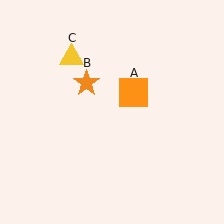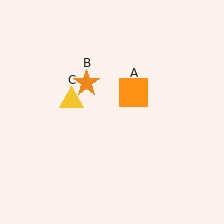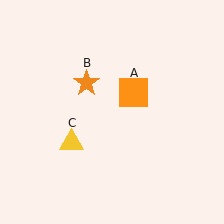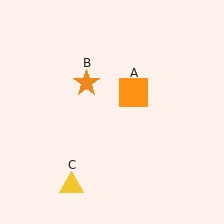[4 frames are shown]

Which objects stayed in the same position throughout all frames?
Orange square (object A) and orange star (object B) remained stationary.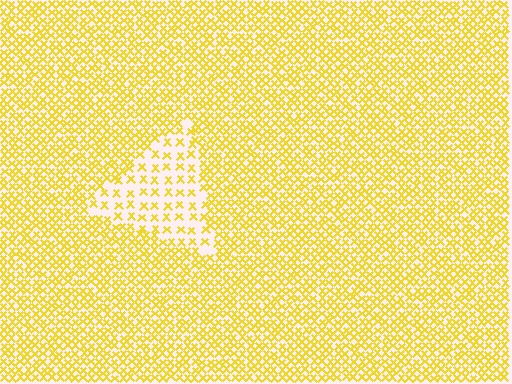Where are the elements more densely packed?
The elements are more densely packed outside the triangle boundary.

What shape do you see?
I see a triangle.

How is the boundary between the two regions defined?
The boundary is defined by a change in element density (approximately 2.4x ratio). All elements are the same color, size, and shape.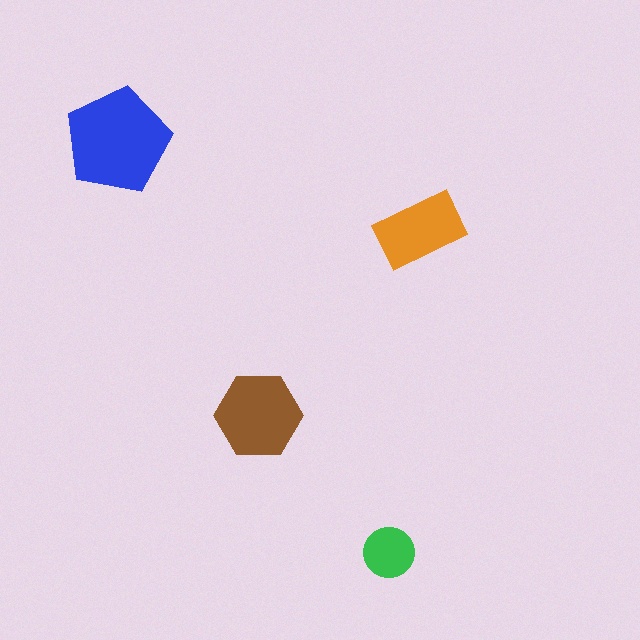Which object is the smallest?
The green circle.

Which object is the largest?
The blue pentagon.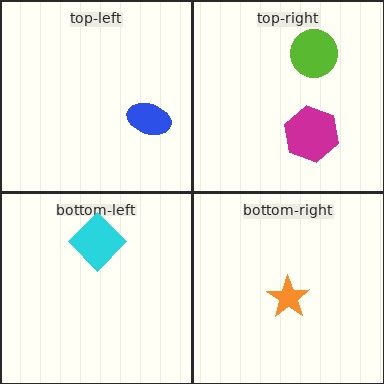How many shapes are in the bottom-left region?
1.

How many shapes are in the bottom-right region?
1.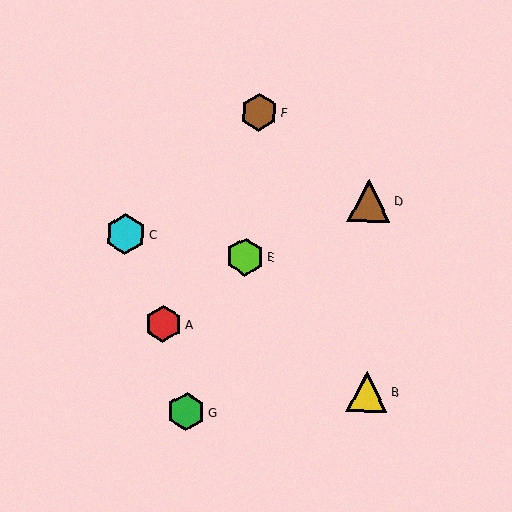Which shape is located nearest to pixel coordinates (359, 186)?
The brown triangle (labeled D) at (369, 200) is nearest to that location.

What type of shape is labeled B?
Shape B is a yellow triangle.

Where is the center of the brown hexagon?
The center of the brown hexagon is at (259, 112).